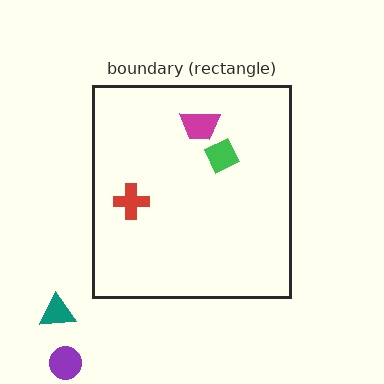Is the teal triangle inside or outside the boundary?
Outside.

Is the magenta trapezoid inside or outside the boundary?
Inside.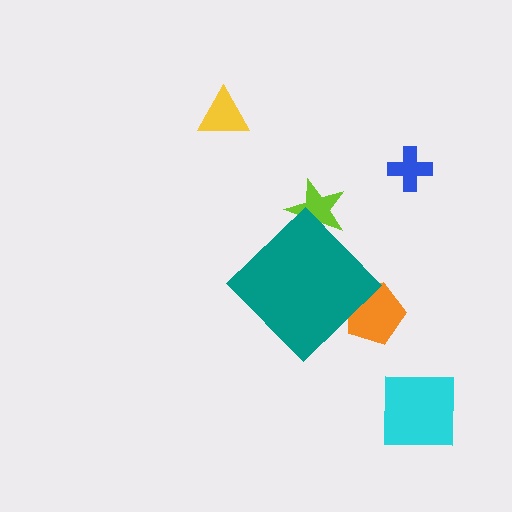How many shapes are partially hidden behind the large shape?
2 shapes are partially hidden.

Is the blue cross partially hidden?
No, the blue cross is fully visible.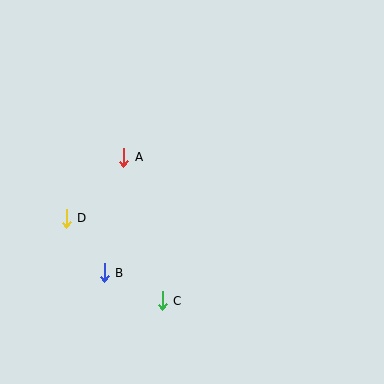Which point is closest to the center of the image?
Point A at (124, 157) is closest to the center.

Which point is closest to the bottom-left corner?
Point B is closest to the bottom-left corner.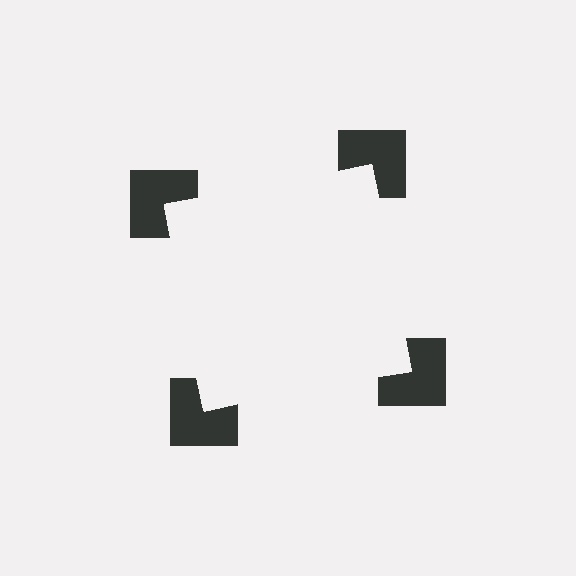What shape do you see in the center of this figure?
An illusory square — its edges are inferred from the aligned wedge cuts in the notched squares, not physically drawn.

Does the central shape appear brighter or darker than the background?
It typically appears slightly brighter than the background, even though no actual brightness change is drawn.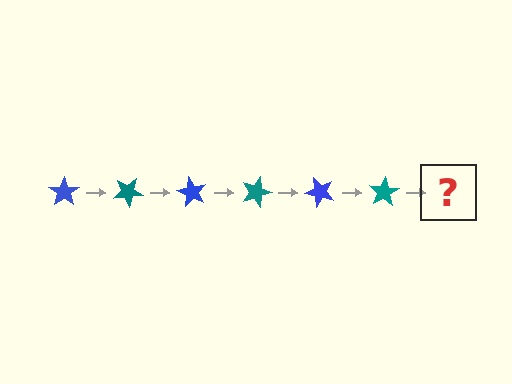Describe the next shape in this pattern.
It should be a blue star, rotated 180 degrees from the start.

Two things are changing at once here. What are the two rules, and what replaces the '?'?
The two rules are that it rotates 30 degrees each step and the color cycles through blue and teal. The '?' should be a blue star, rotated 180 degrees from the start.